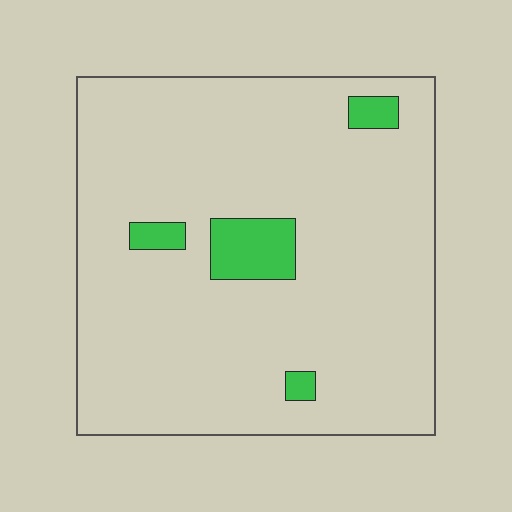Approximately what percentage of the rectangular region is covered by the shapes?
Approximately 5%.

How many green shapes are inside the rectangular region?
4.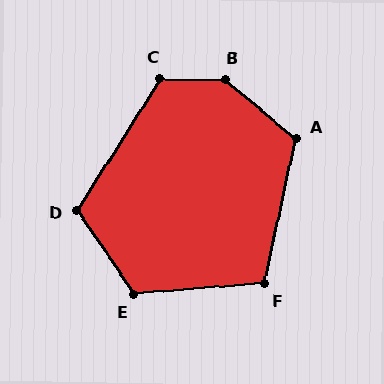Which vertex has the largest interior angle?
B, at approximately 141 degrees.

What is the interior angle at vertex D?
Approximately 113 degrees (obtuse).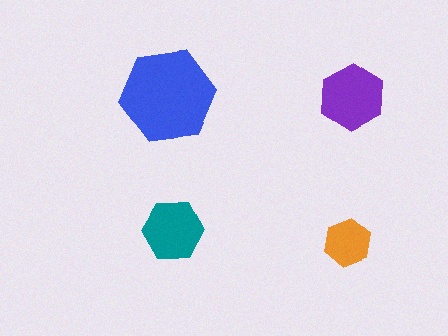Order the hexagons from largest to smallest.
the blue one, the purple one, the teal one, the orange one.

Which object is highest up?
The blue hexagon is topmost.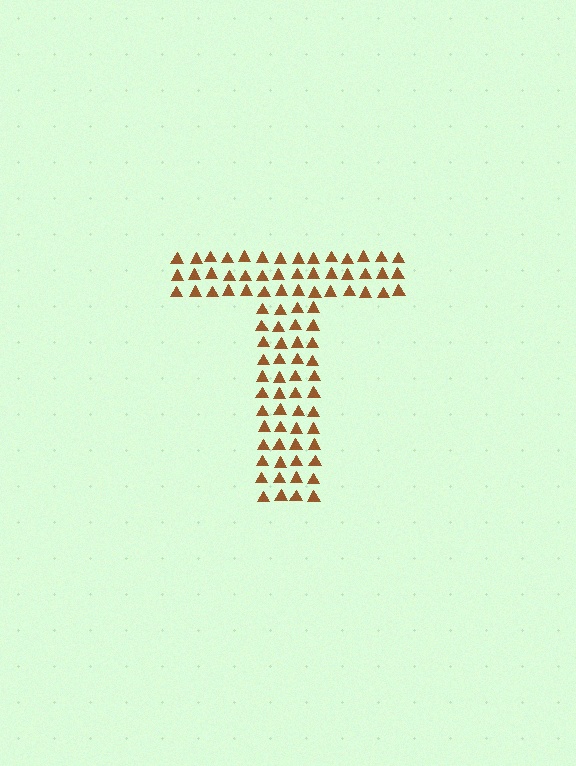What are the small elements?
The small elements are triangles.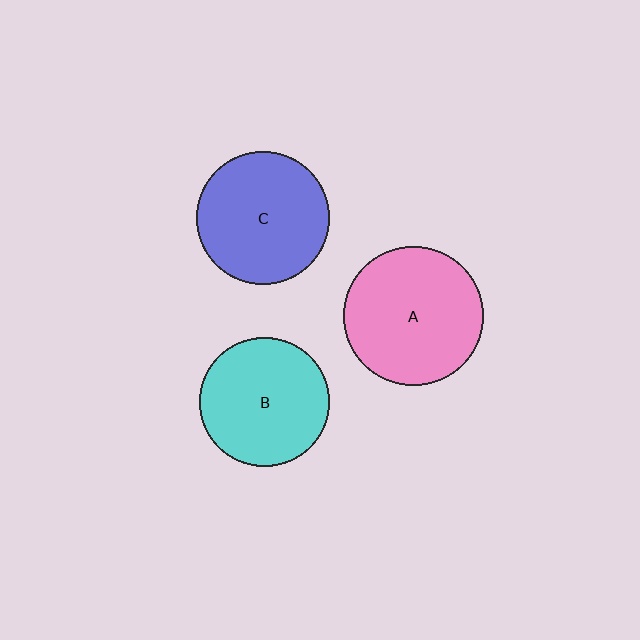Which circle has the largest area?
Circle A (pink).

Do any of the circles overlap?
No, none of the circles overlap.